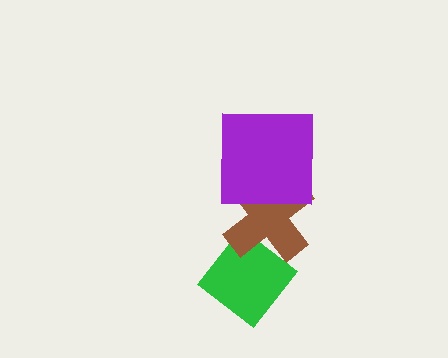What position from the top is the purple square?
The purple square is 1st from the top.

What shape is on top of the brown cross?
The purple square is on top of the brown cross.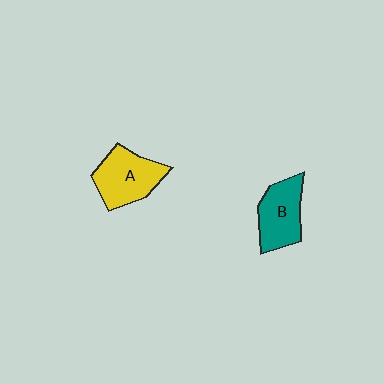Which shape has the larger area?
Shape A (yellow).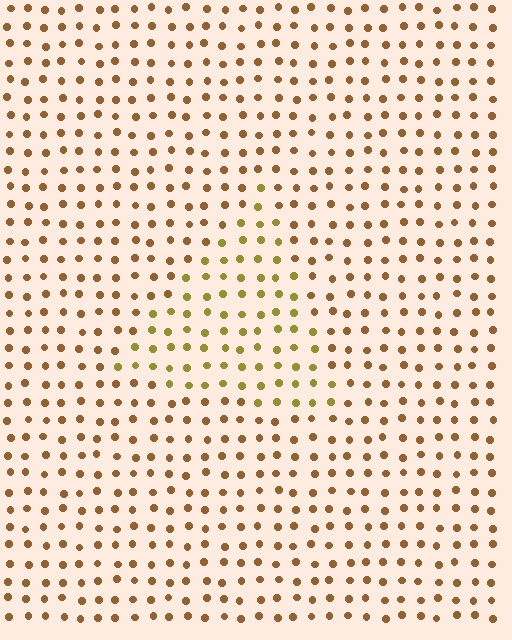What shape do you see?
I see a triangle.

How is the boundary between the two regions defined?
The boundary is defined purely by a slight shift in hue (about 31 degrees). Spacing, size, and orientation are identical on both sides.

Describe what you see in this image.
The image is filled with small brown elements in a uniform arrangement. A triangle-shaped region is visible where the elements are tinted to a slightly different hue, forming a subtle color boundary.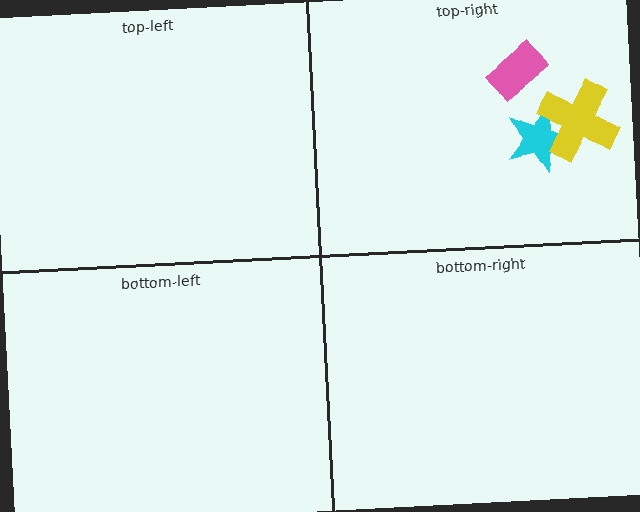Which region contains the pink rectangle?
The top-right region.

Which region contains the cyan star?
The top-right region.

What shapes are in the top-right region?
The cyan star, the pink rectangle, the yellow cross.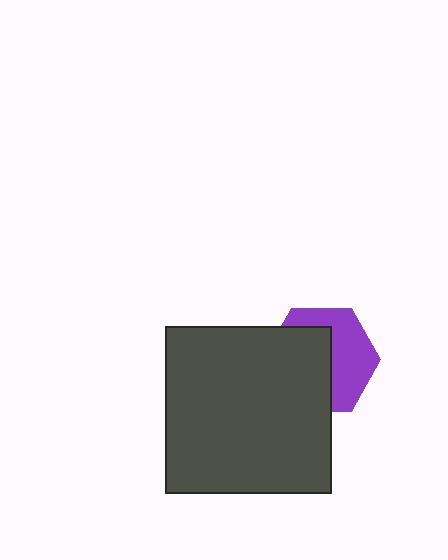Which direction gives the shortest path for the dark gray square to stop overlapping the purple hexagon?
Moving left gives the shortest separation.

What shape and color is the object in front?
The object in front is a dark gray square.